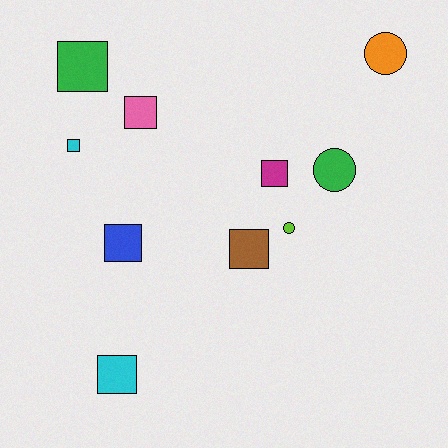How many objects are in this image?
There are 10 objects.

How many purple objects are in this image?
There are no purple objects.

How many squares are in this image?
There are 7 squares.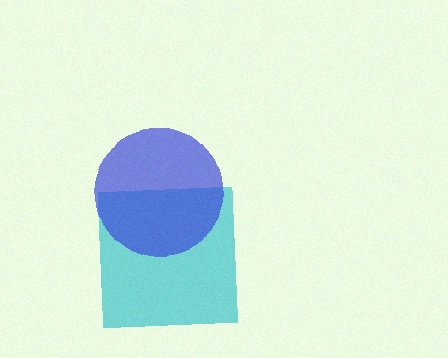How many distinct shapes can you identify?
There are 2 distinct shapes: a cyan square, a blue circle.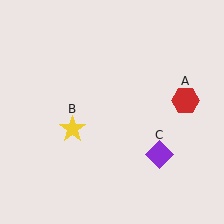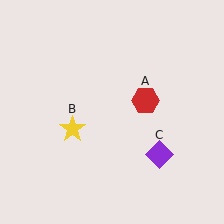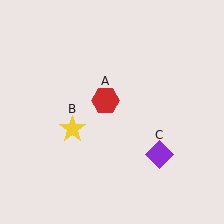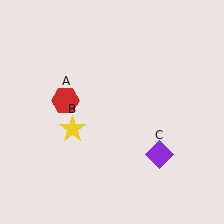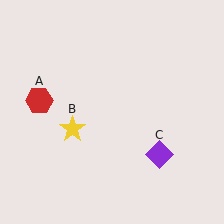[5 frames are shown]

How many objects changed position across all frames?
1 object changed position: red hexagon (object A).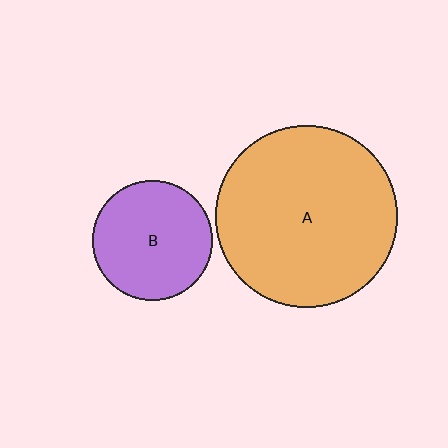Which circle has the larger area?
Circle A (orange).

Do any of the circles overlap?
No, none of the circles overlap.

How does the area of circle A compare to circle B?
Approximately 2.3 times.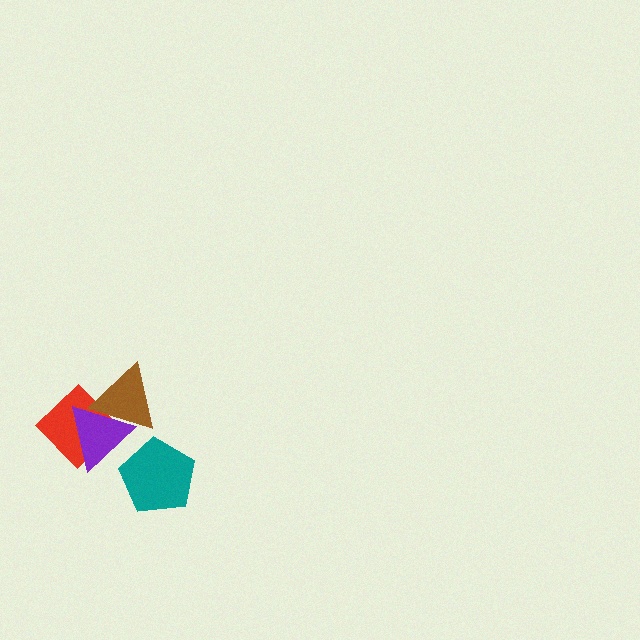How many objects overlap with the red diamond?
2 objects overlap with the red diamond.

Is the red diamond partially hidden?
Yes, it is partially covered by another shape.